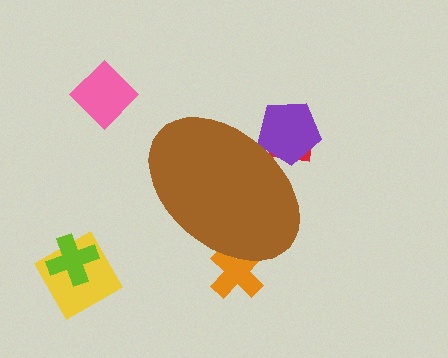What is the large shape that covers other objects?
A brown ellipse.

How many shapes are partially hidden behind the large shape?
3 shapes are partially hidden.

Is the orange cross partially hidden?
Yes, the orange cross is partially hidden behind the brown ellipse.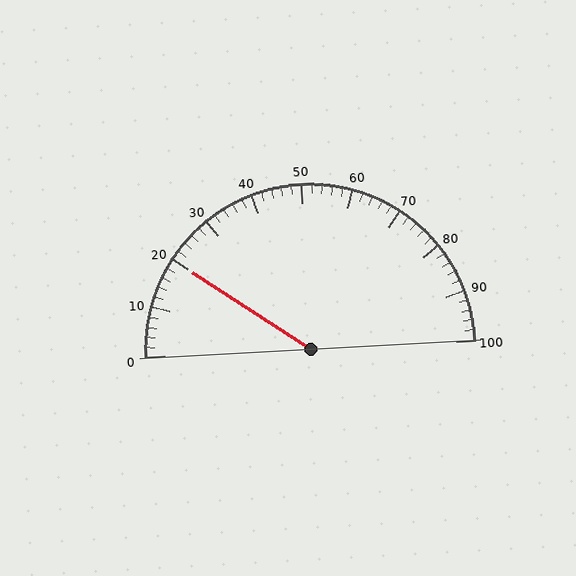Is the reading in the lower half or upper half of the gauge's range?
The reading is in the lower half of the range (0 to 100).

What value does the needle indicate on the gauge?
The needle indicates approximately 20.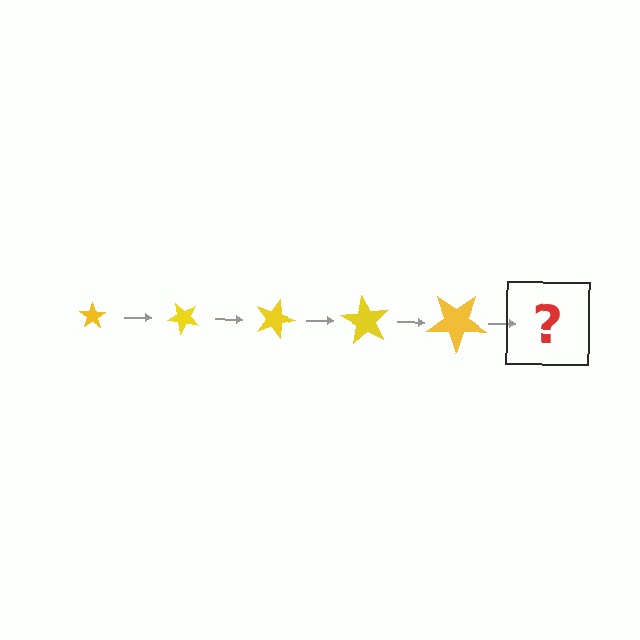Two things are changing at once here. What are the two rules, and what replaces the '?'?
The two rules are that the star grows larger each step and it rotates 45 degrees each step. The '?' should be a star, larger than the previous one and rotated 225 degrees from the start.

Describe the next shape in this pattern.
It should be a star, larger than the previous one and rotated 225 degrees from the start.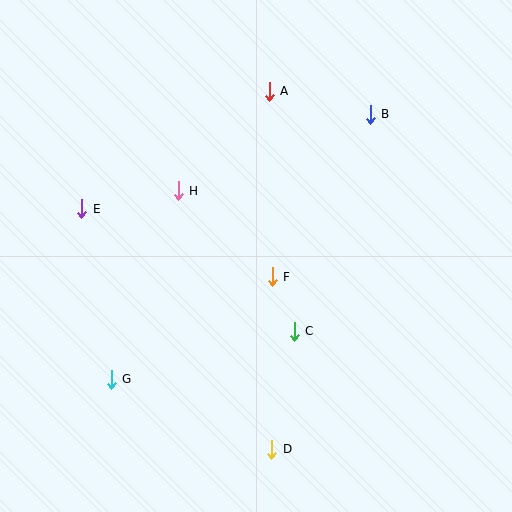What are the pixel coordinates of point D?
Point D is at (272, 449).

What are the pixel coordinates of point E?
Point E is at (82, 209).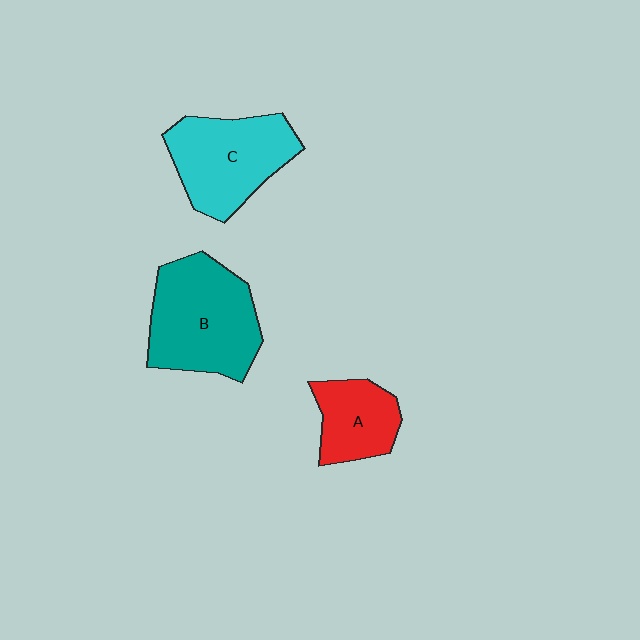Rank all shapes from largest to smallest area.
From largest to smallest: B (teal), C (cyan), A (red).